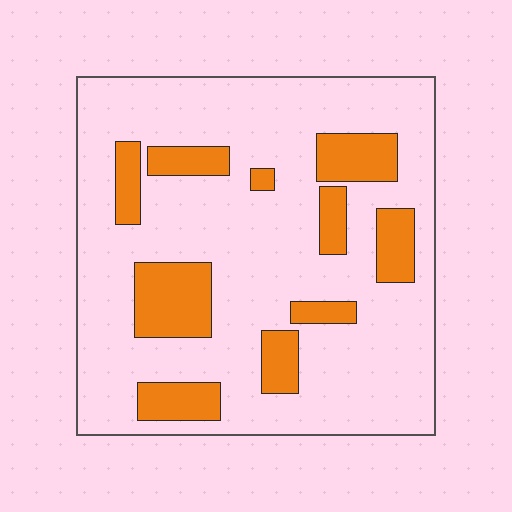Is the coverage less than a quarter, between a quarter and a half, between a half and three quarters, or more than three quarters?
Less than a quarter.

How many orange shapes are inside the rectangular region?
10.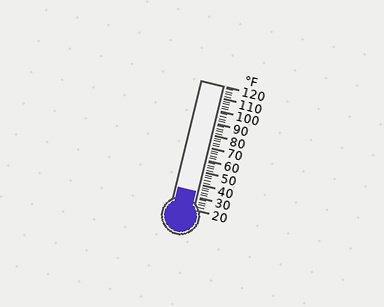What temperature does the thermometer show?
The thermometer shows approximately 34°F.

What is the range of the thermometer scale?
The thermometer scale ranges from 20°F to 120°F.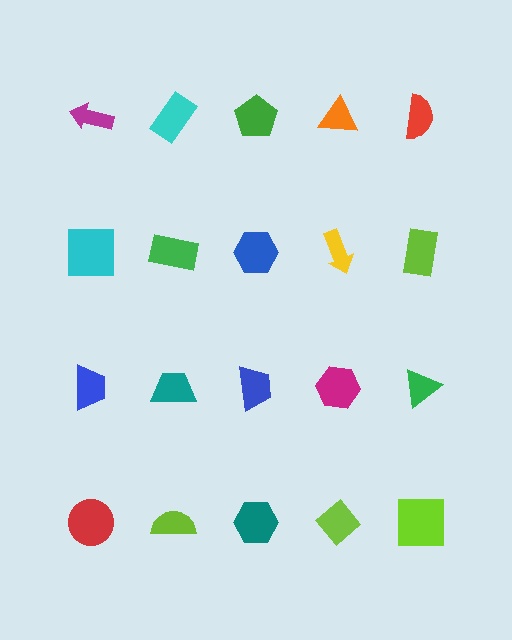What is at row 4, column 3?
A teal hexagon.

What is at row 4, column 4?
A lime diamond.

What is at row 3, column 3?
A blue trapezoid.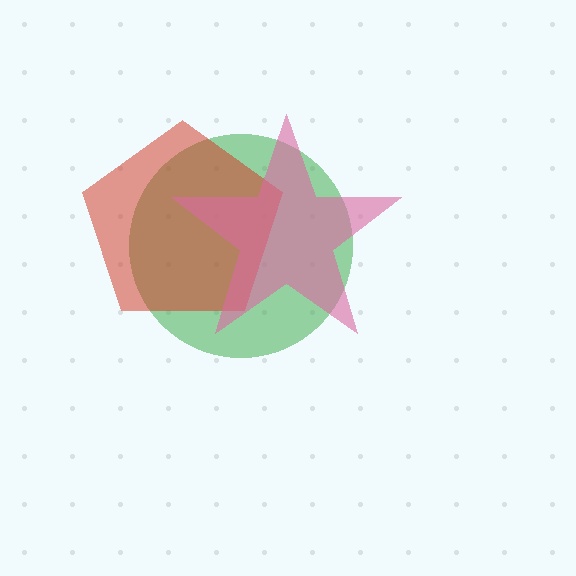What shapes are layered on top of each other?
The layered shapes are: a green circle, a red pentagon, a pink star.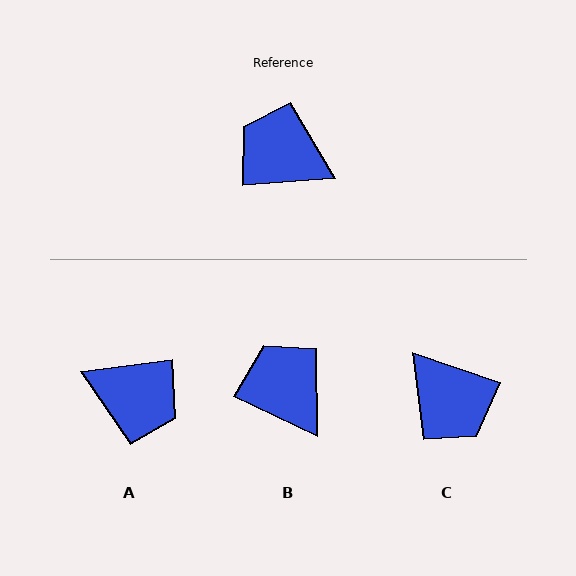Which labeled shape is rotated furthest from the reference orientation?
A, about 176 degrees away.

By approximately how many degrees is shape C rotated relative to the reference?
Approximately 157 degrees counter-clockwise.